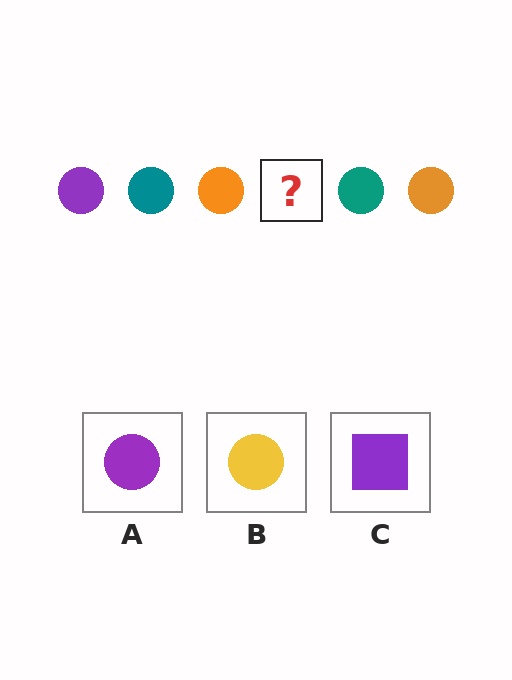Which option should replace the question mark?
Option A.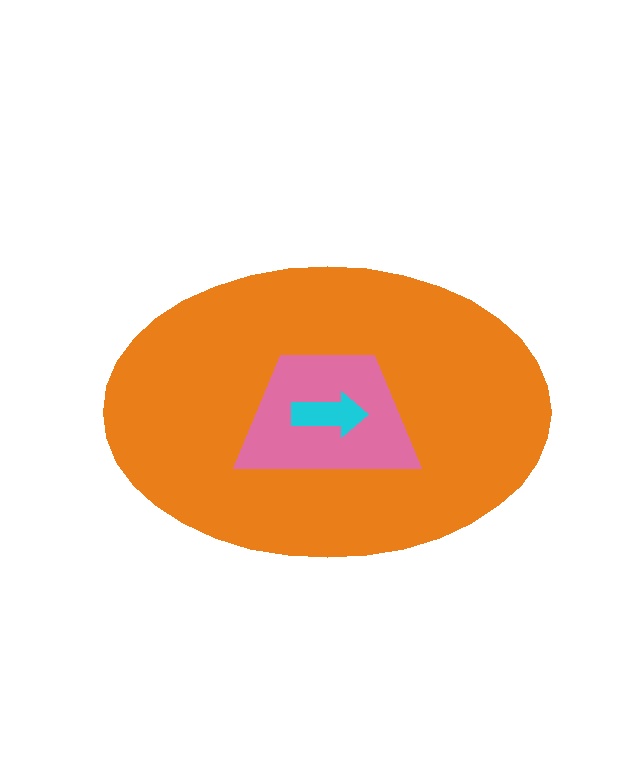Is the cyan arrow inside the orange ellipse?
Yes.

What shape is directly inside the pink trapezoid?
The cyan arrow.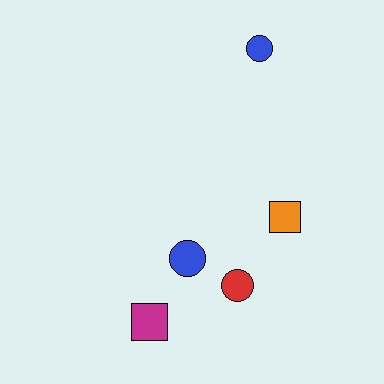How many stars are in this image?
There are no stars.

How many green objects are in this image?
There are no green objects.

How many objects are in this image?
There are 5 objects.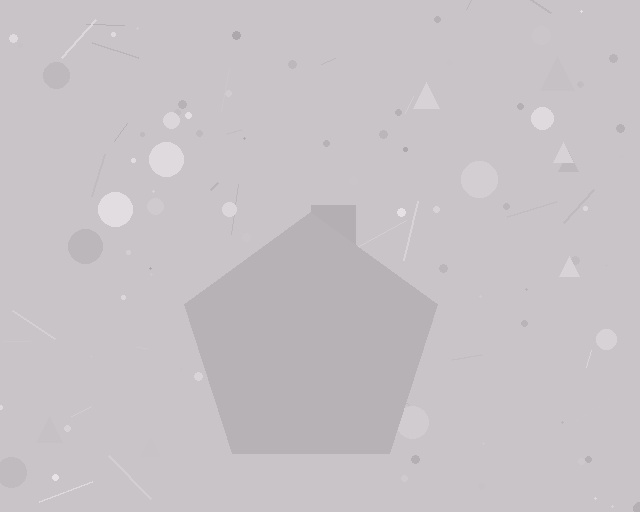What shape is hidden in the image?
A pentagon is hidden in the image.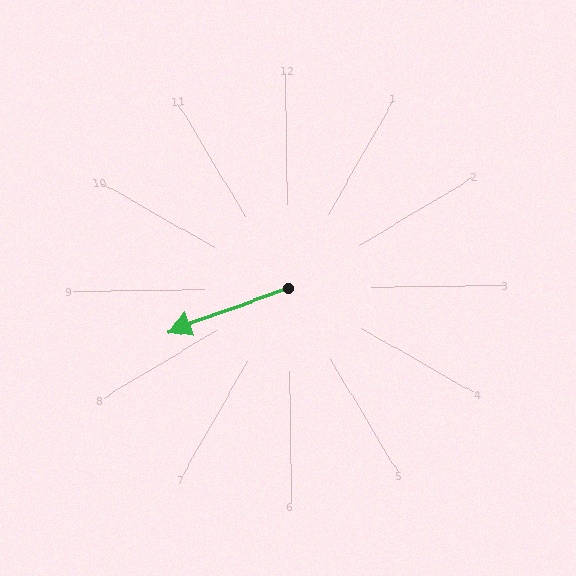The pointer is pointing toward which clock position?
Roughly 8 o'clock.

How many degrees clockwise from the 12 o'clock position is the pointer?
Approximately 251 degrees.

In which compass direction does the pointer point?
West.